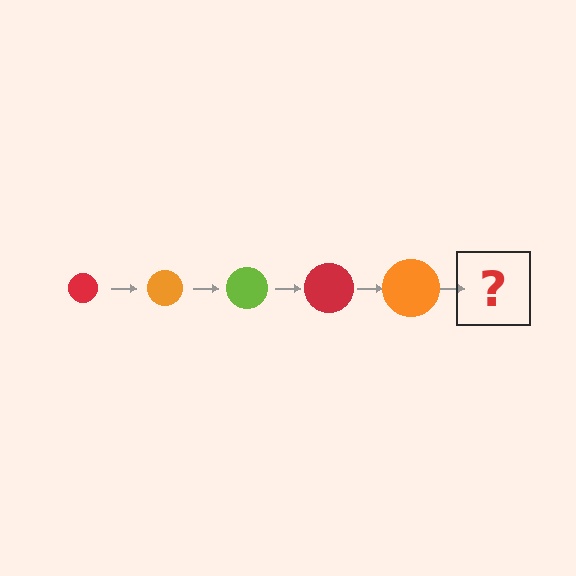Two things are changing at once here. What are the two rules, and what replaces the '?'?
The two rules are that the circle grows larger each step and the color cycles through red, orange, and lime. The '?' should be a lime circle, larger than the previous one.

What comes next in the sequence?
The next element should be a lime circle, larger than the previous one.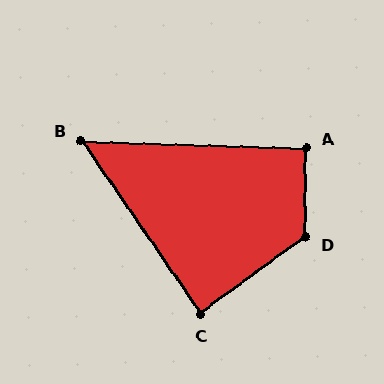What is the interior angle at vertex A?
Approximately 91 degrees (approximately right).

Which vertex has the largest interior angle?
D, at approximately 126 degrees.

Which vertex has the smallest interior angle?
B, at approximately 54 degrees.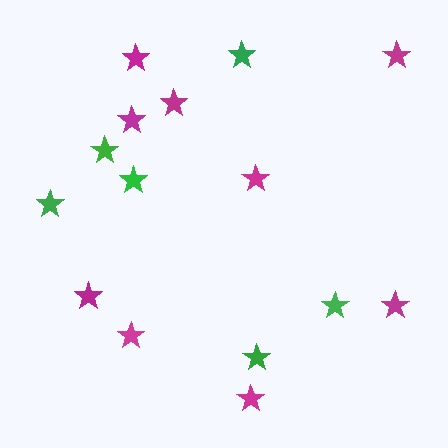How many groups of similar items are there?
There are 2 groups: one group of magenta stars (9) and one group of green stars (6).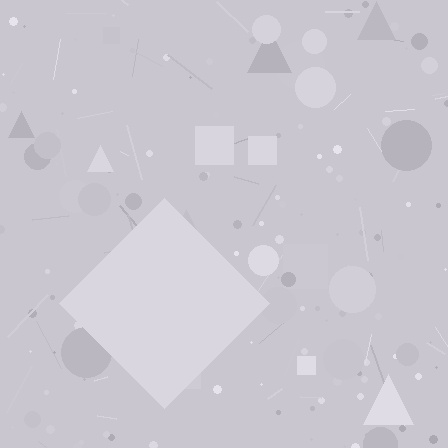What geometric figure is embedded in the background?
A diamond is embedded in the background.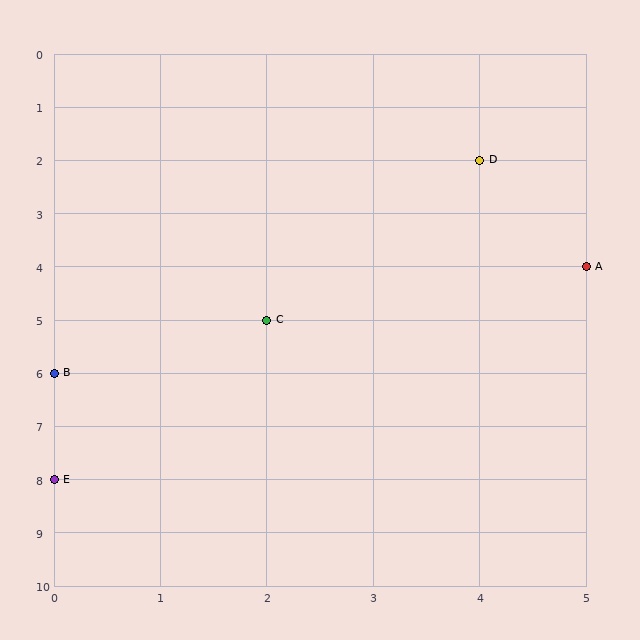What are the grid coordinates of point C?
Point C is at grid coordinates (2, 5).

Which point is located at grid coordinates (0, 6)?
Point B is at (0, 6).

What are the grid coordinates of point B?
Point B is at grid coordinates (0, 6).